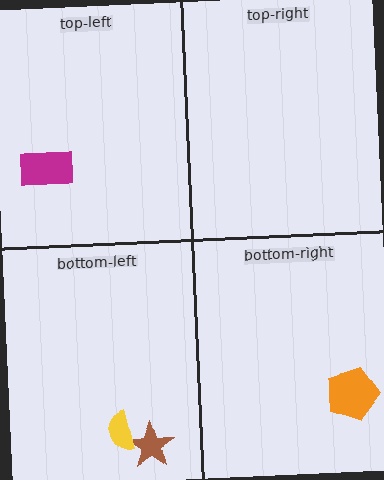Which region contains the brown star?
The bottom-left region.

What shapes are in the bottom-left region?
The brown star, the yellow semicircle.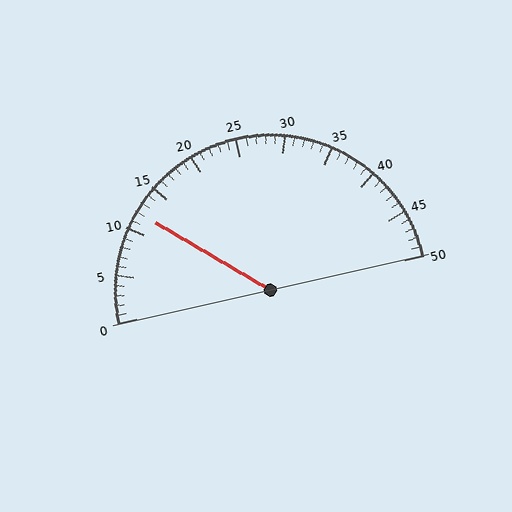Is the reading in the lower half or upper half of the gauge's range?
The reading is in the lower half of the range (0 to 50).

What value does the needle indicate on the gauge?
The needle indicates approximately 12.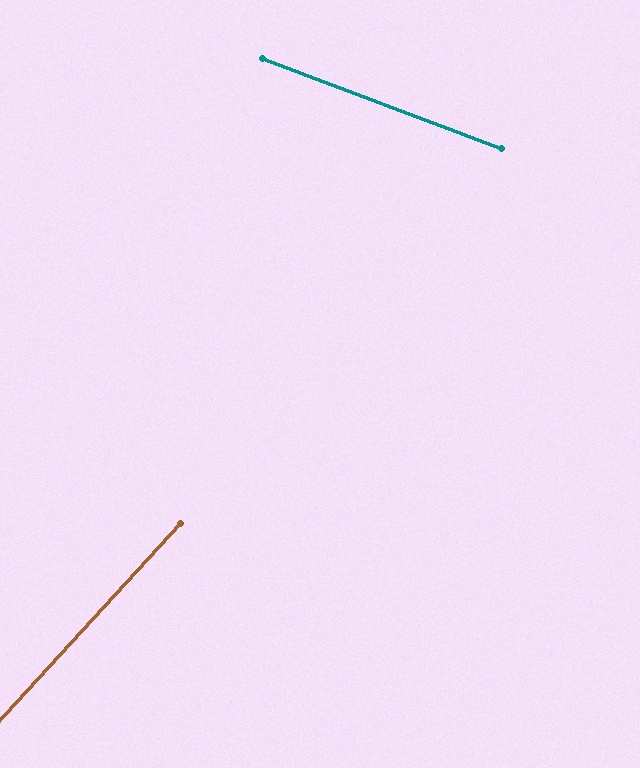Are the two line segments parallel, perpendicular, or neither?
Neither parallel nor perpendicular — they differ by about 68°.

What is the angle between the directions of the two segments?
Approximately 68 degrees.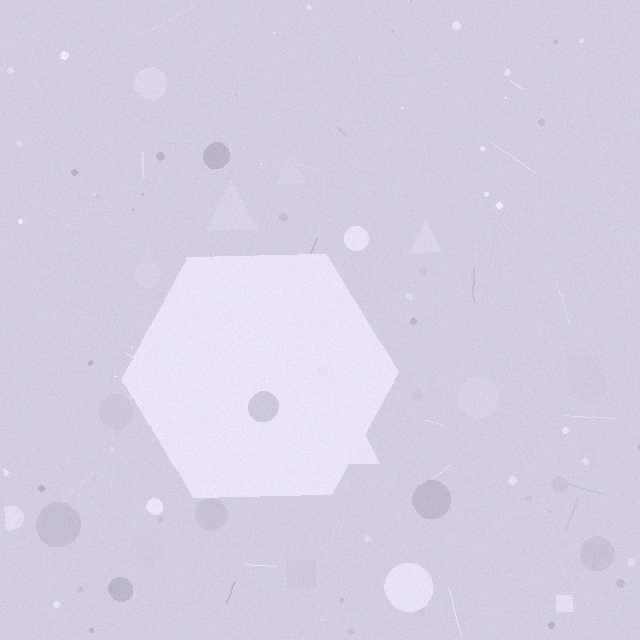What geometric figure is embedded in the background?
A hexagon is embedded in the background.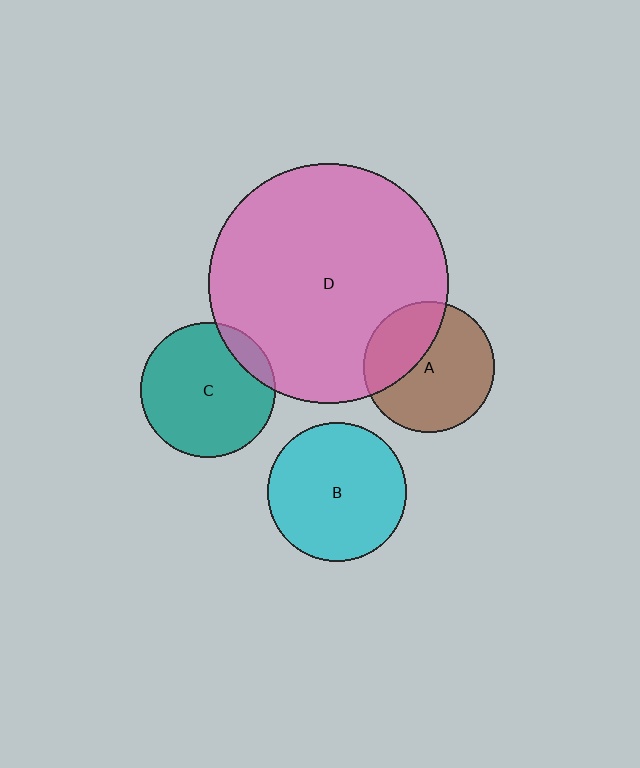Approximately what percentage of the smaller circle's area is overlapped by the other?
Approximately 35%.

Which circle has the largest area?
Circle D (pink).